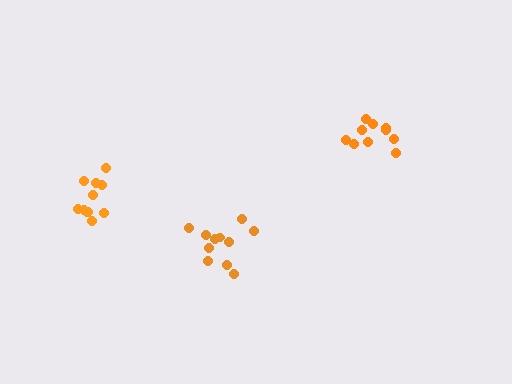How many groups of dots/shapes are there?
There are 3 groups.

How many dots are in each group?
Group 1: 10 dots, Group 2: 11 dots, Group 3: 11 dots (32 total).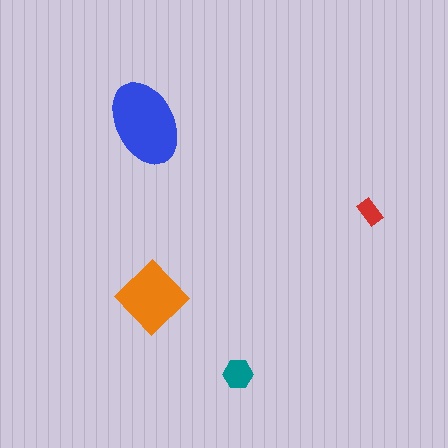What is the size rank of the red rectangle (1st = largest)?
4th.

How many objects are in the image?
There are 4 objects in the image.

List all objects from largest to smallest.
The blue ellipse, the orange diamond, the teal hexagon, the red rectangle.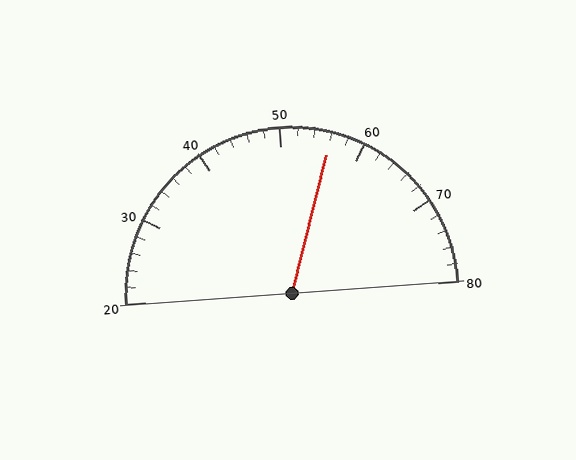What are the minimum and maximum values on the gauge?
The gauge ranges from 20 to 80.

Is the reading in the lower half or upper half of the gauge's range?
The reading is in the upper half of the range (20 to 80).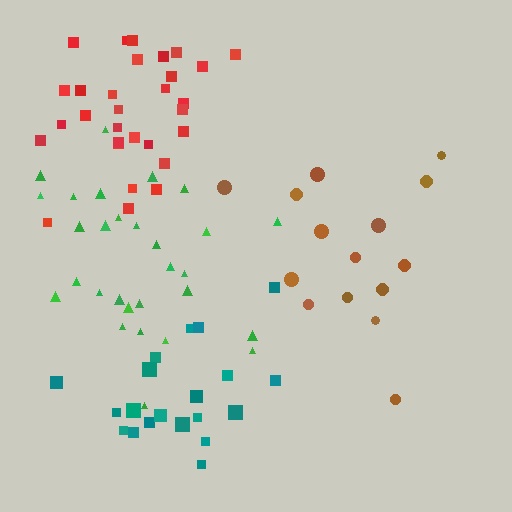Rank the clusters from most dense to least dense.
red, teal, green, brown.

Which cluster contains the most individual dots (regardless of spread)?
Red (30).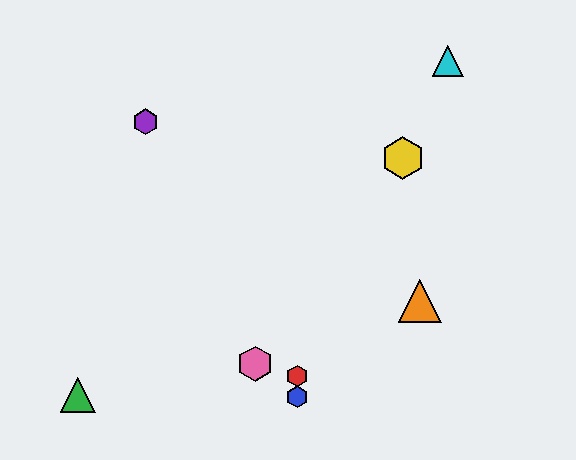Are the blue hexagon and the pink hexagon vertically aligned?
No, the blue hexagon is at x≈297 and the pink hexagon is at x≈255.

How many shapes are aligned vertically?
2 shapes (the red hexagon, the blue hexagon) are aligned vertically.